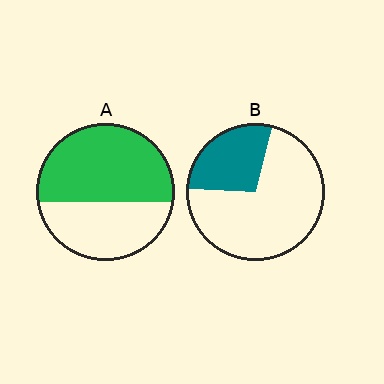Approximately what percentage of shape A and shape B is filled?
A is approximately 60% and B is approximately 30%.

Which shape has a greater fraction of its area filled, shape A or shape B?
Shape A.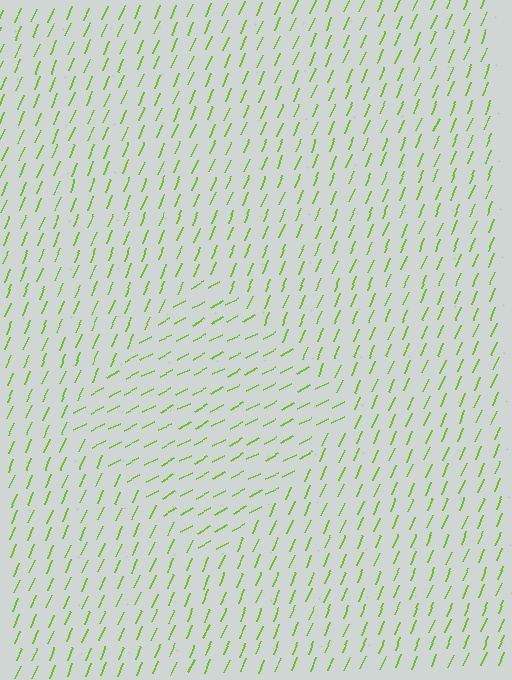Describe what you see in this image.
The image is filled with small lime line segments. A diamond region in the image has lines oriented differently from the surrounding lines, creating a visible texture boundary.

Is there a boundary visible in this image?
Yes, there is a texture boundary formed by a change in line orientation.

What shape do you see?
I see a diamond.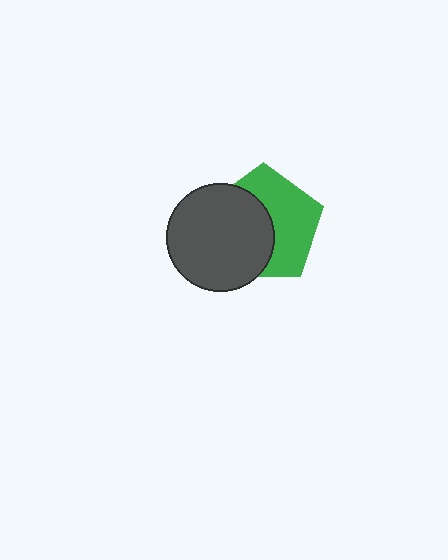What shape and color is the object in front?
The object in front is a dark gray circle.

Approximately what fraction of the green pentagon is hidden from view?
Roughly 49% of the green pentagon is hidden behind the dark gray circle.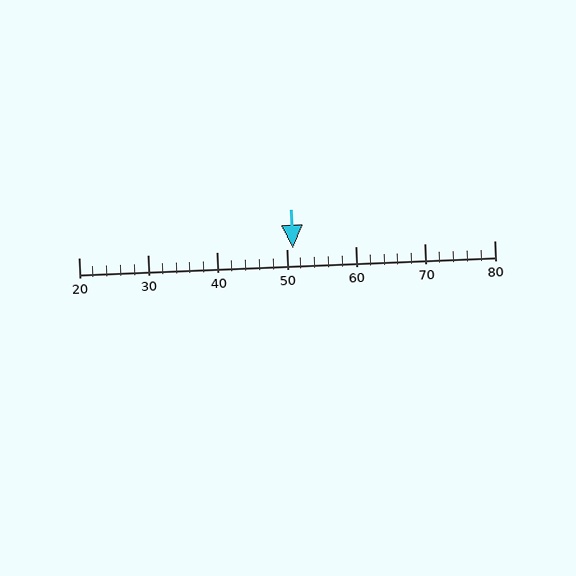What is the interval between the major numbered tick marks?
The major tick marks are spaced 10 units apart.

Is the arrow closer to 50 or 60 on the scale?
The arrow is closer to 50.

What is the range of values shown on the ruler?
The ruler shows values from 20 to 80.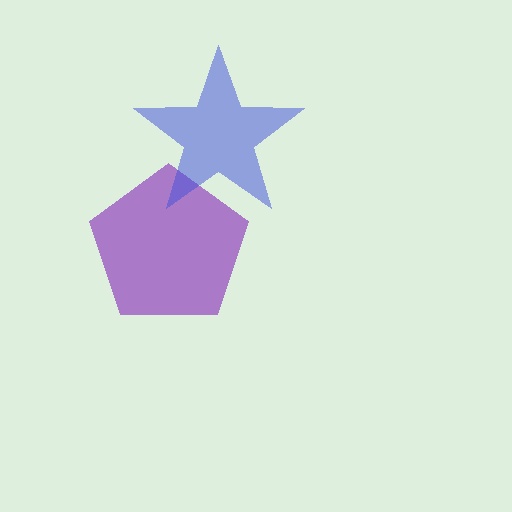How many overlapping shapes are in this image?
There are 2 overlapping shapes in the image.